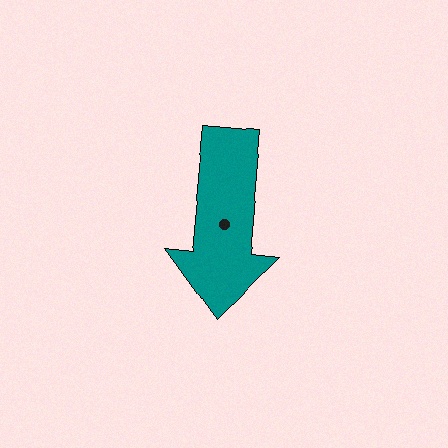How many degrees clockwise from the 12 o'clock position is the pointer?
Approximately 185 degrees.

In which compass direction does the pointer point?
South.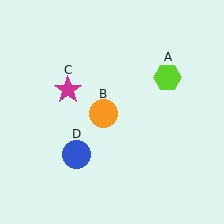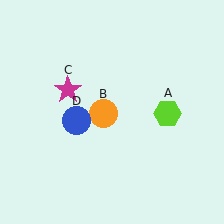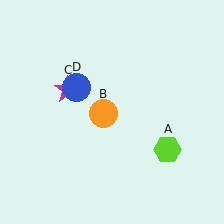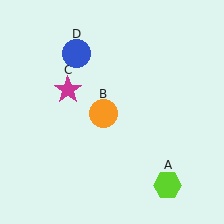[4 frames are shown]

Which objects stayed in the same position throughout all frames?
Orange circle (object B) and magenta star (object C) remained stationary.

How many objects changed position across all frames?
2 objects changed position: lime hexagon (object A), blue circle (object D).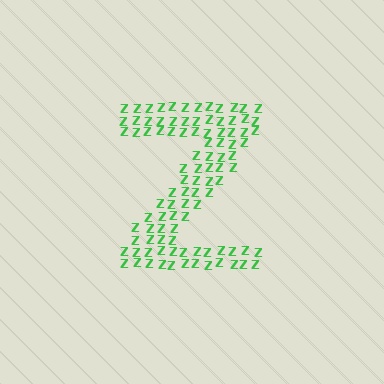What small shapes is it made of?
It is made of small letter Z's.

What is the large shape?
The large shape is the letter Z.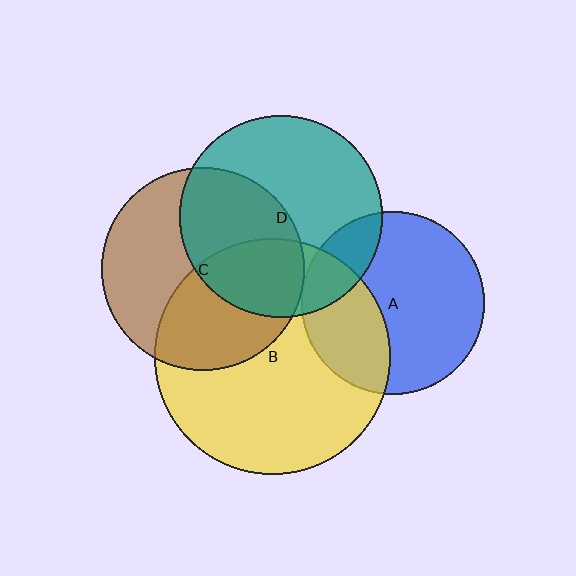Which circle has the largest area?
Circle B (yellow).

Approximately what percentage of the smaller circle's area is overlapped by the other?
Approximately 45%.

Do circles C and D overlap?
Yes.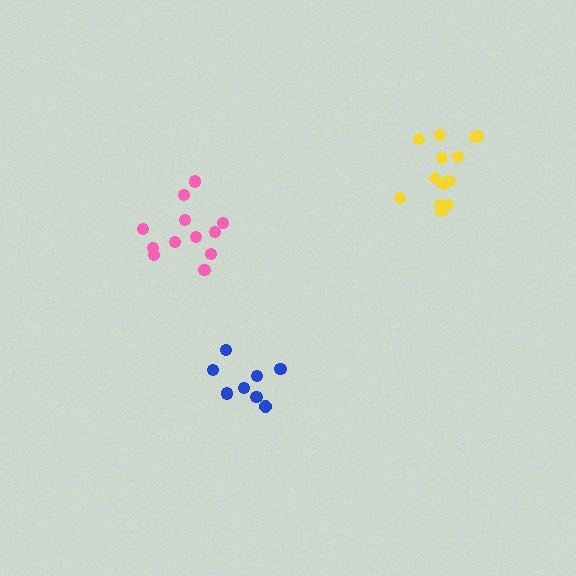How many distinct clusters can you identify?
There are 3 distinct clusters.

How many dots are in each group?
Group 1: 14 dots, Group 2: 12 dots, Group 3: 8 dots (34 total).